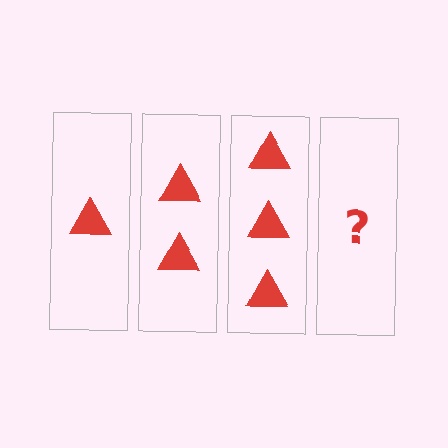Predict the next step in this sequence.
The next step is 4 triangles.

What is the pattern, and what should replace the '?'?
The pattern is that each step adds one more triangle. The '?' should be 4 triangles.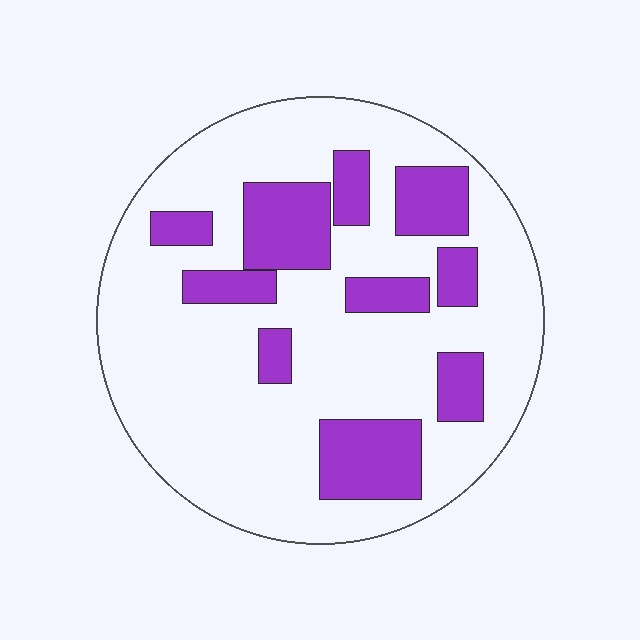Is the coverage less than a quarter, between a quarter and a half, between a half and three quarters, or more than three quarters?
Between a quarter and a half.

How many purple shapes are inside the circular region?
10.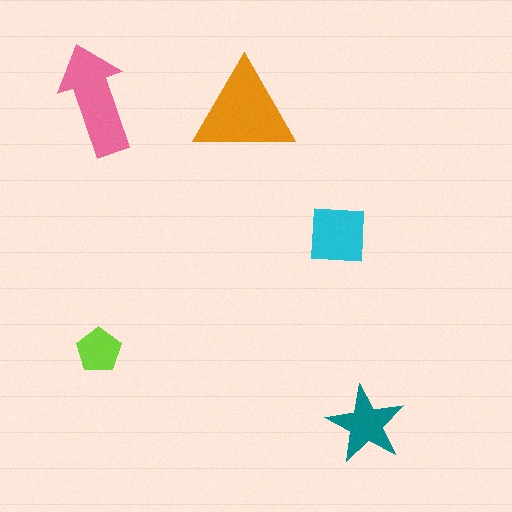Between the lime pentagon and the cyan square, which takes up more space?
The cyan square.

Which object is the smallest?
The lime pentagon.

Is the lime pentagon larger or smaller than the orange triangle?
Smaller.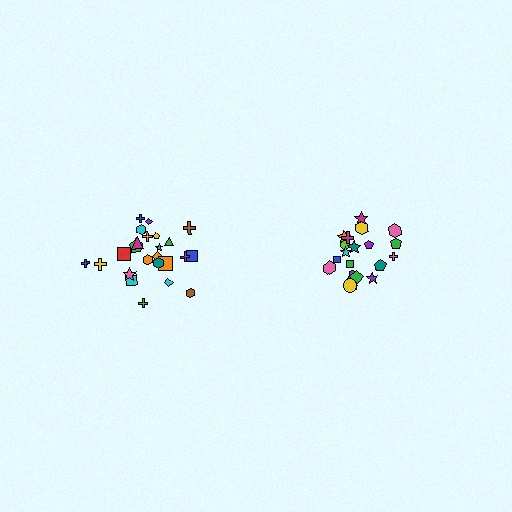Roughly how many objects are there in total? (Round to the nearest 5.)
Roughly 45 objects in total.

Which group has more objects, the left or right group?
The left group.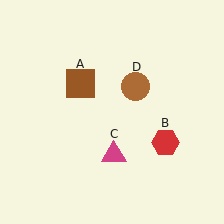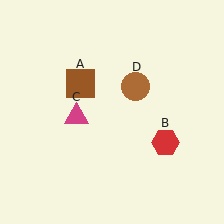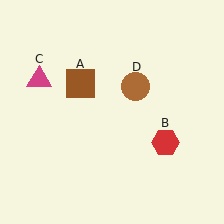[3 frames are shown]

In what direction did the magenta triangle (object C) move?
The magenta triangle (object C) moved up and to the left.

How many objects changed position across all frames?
1 object changed position: magenta triangle (object C).